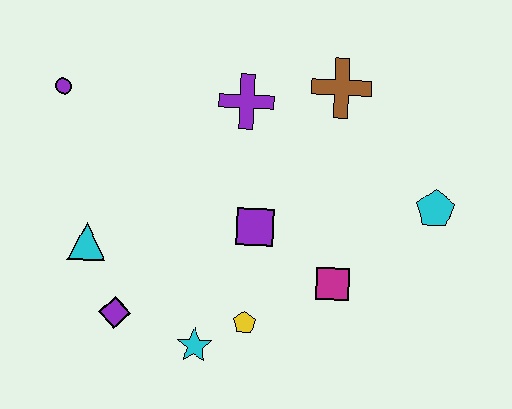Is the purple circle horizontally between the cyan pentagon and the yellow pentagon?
No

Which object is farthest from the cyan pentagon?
The purple circle is farthest from the cyan pentagon.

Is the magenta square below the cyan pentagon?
Yes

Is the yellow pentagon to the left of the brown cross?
Yes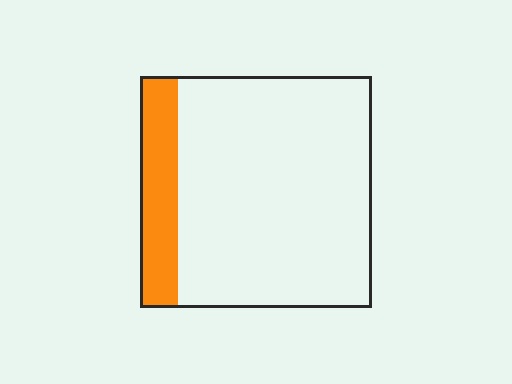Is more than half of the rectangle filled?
No.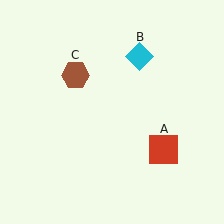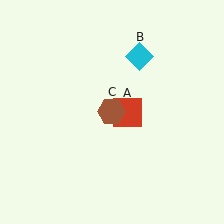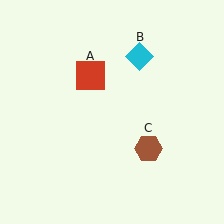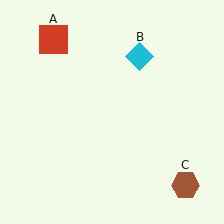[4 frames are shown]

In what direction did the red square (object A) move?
The red square (object A) moved up and to the left.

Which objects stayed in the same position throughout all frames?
Cyan diamond (object B) remained stationary.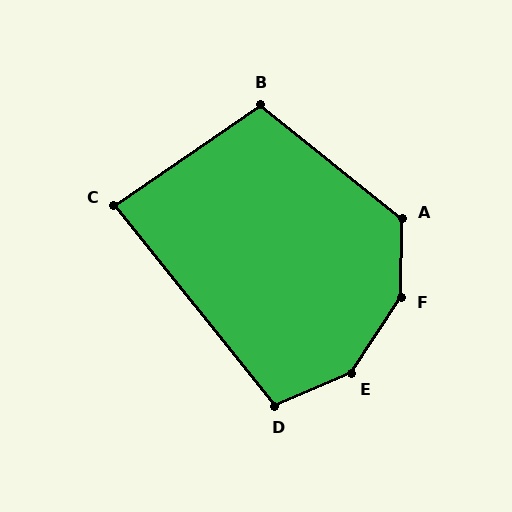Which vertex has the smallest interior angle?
C, at approximately 86 degrees.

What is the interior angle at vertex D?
Approximately 106 degrees (obtuse).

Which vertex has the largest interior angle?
F, at approximately 147 degrees.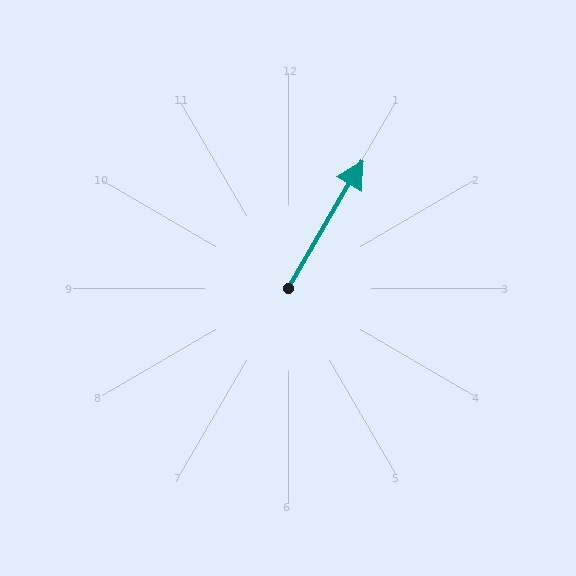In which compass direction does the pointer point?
Northeast.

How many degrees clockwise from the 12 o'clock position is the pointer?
Approximately 30 degrees.